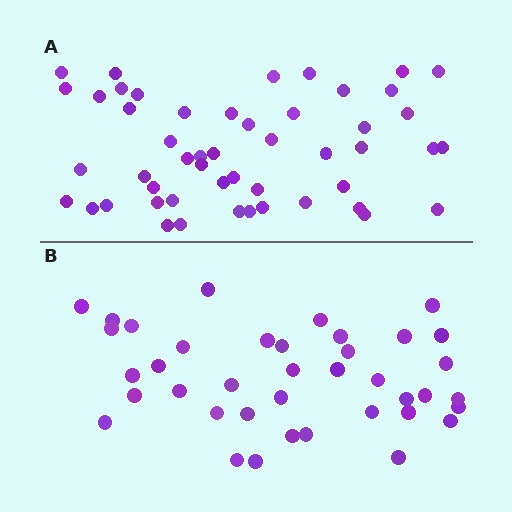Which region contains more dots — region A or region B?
Region A (the top region) has more dots.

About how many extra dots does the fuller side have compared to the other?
Region A has roughly 12 or so more dots than region B.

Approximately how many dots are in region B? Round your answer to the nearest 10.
About 40 dots. (The exact count is 39, which rounds to 40.)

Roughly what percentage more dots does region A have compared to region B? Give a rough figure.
About 30% more.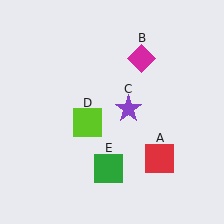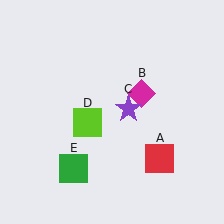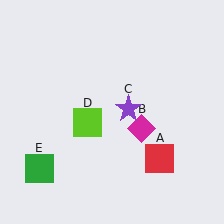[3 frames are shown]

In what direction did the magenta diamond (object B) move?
The magenta diamond (object B) moved down.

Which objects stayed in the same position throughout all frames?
Red square (object A) and purple star (object C) and lime square (object D) remained stationary.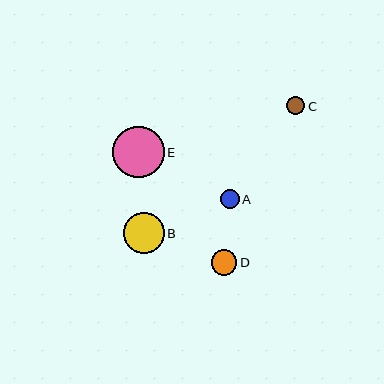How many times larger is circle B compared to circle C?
Circle B is approximately 2.3 times the size of circle C.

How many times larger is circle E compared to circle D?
Circle E is approximately 2.0 times the size of circle D.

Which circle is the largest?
Circle E is the largest with a size of approximately 51 pixels.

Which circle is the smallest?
Circle C is the smallest with a size of approximately 18 pixels.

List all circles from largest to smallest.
From largest to smallest: E, B, D, A, C.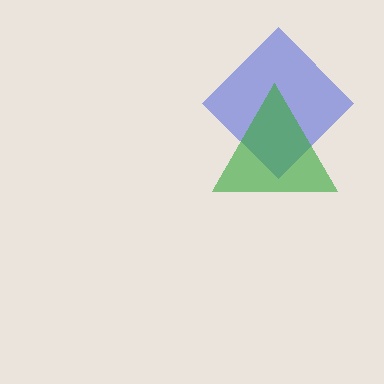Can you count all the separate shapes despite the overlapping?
Yes, there are 2 separate shapes.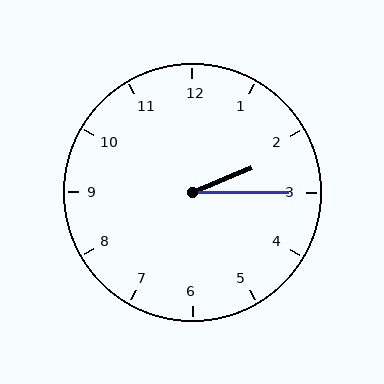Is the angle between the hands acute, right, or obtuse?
It is acute.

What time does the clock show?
2:15.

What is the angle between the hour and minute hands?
Approximately 22 degrees.